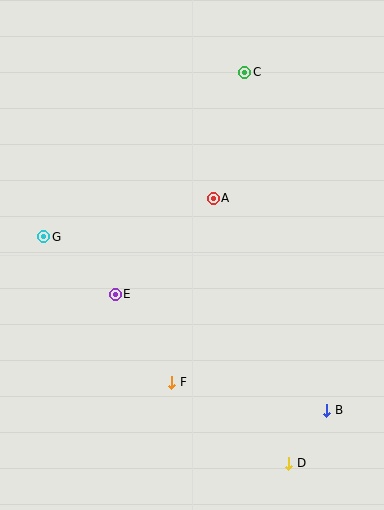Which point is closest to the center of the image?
Point A at (213, 198) is closest to the center.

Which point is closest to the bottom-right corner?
Point D is closest to the bottom-right corner.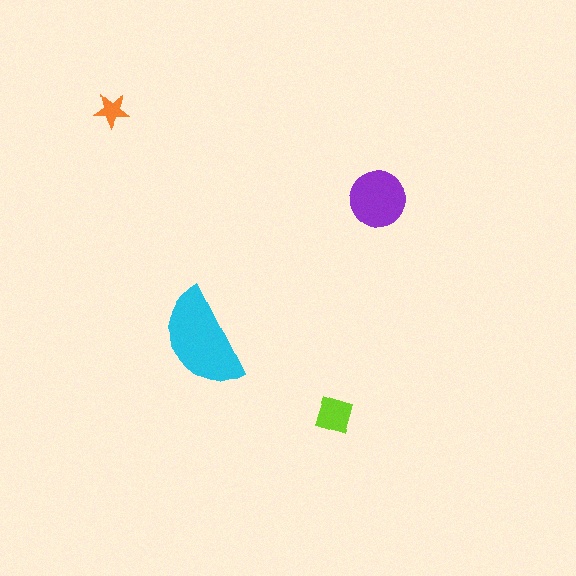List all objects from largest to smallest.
The cyan semicircle, the purple circle, the lime diamond, the orange star.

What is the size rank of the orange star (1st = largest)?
4th.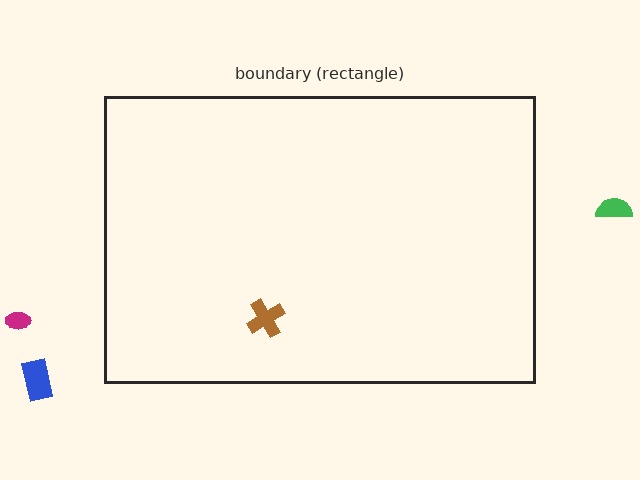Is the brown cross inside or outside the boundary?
Inside.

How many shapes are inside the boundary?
1 inside, 3 outside.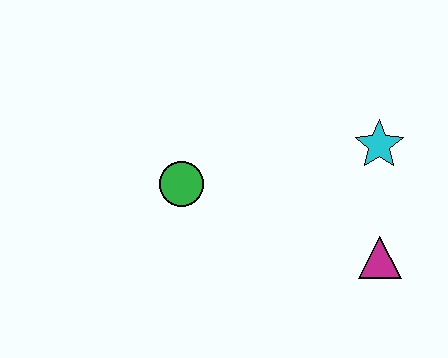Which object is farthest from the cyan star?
The green circle is farthest from the cyan star.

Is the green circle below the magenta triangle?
No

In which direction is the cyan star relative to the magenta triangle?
The cyan star is above the magenta triangle.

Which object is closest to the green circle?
The cyan star is closest to the green circle.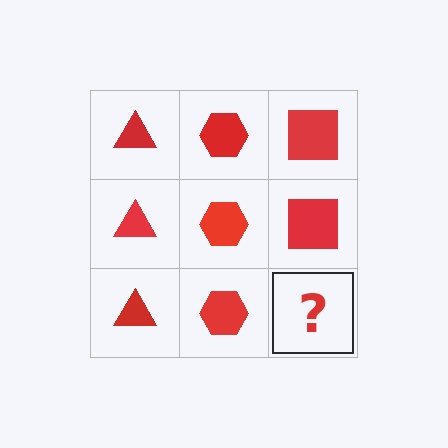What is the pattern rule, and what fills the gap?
The rule is that each column has a consistent shape. The gap should be filled with a red square.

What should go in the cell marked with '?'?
The missing cell should contain a red square.